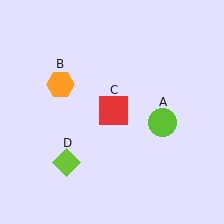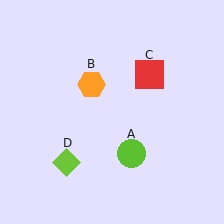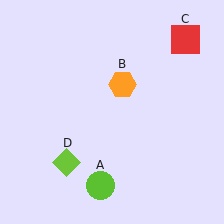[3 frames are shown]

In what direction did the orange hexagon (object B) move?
The orange hexagon (object B) moved right.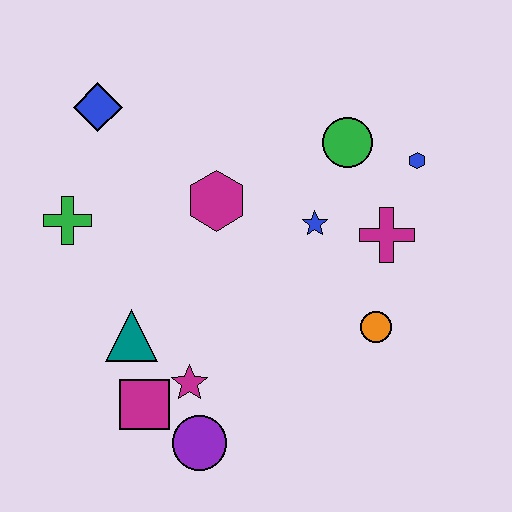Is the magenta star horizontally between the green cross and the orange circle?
Yes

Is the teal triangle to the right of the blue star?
No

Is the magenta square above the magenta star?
No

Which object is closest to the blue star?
The magenta cross is closest to the blue star.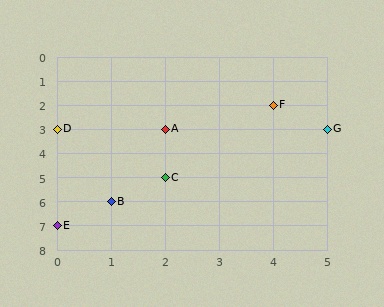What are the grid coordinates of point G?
Point G is at grid coordinates (5, 3).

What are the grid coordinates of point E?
Point E is at grid coordinates (0, 7).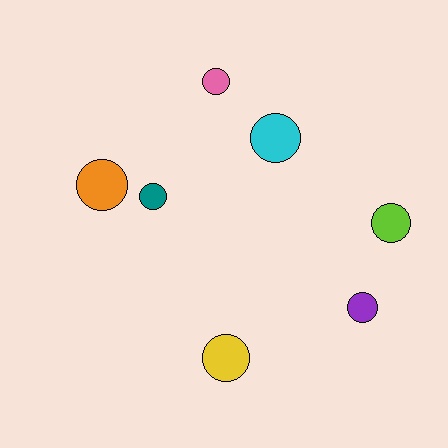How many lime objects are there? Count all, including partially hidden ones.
There is 1 lime object.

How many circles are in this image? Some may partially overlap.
There are 7 circles.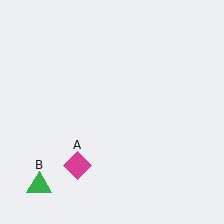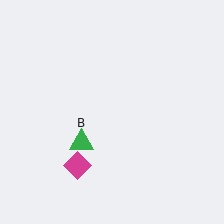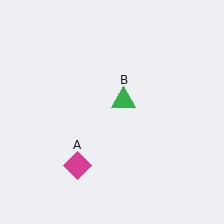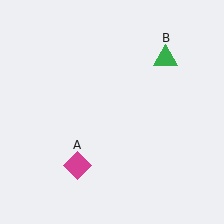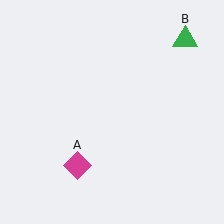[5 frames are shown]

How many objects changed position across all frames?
1 object changed position: green triangle (object B).